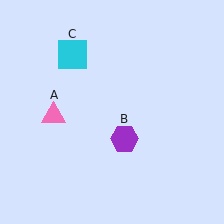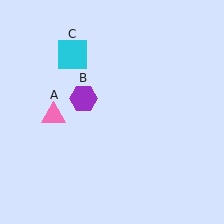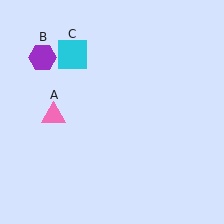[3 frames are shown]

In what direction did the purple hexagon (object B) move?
The purple hexagon (object B) moved up and to the left.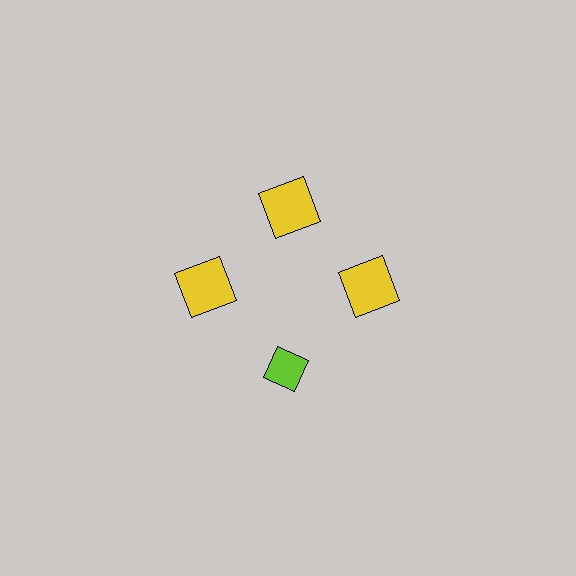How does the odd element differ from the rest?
It differs in both color (lime instead of yellow) and shape (diamond instead of square).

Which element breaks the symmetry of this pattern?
The lime diamond at roughly the 6 o'clock position breaks the symmetry. All other shapes are yellow squares.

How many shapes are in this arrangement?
There are 4 shapes arranged in a ring pattern.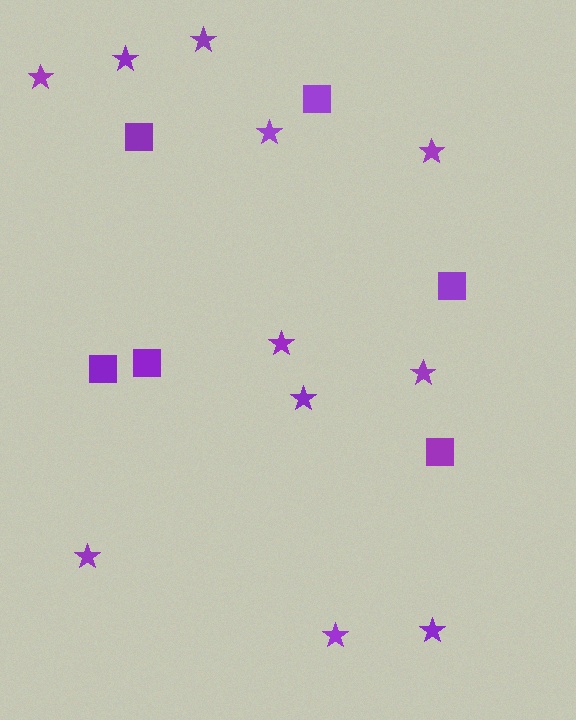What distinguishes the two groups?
There are 2 groups: one group of stars (11) and one group of squares (6).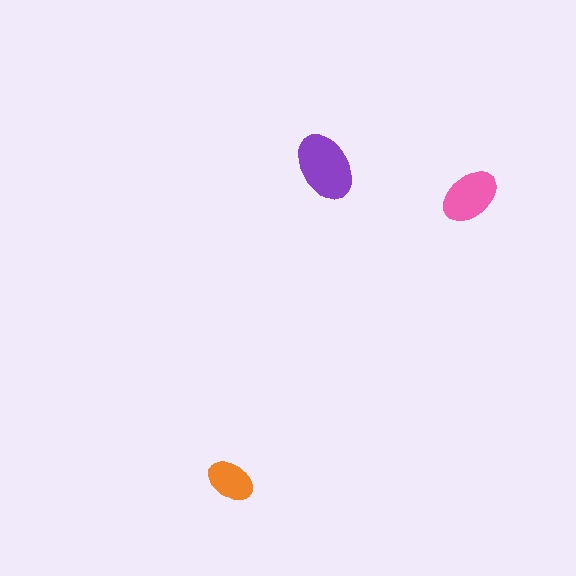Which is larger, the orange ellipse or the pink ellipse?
The pink one.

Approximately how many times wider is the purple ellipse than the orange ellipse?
About 1.5 times wider.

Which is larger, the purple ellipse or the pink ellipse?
The purple one.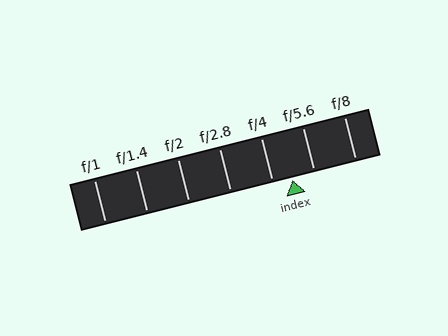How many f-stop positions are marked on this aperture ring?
There are 7 f-stop positions marked.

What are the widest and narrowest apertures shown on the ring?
The widest aperture shown is f/1 and the narrowest is f/8.